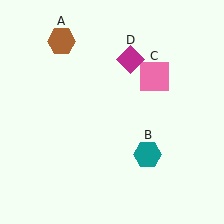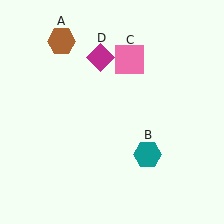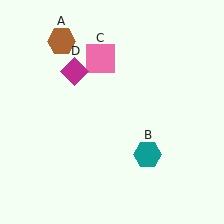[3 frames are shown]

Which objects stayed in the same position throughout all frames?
Brown hexagon (object A) and teal hexagon (object B) remained stationary.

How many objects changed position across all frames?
2 objects changed position: pink square (object C), magenta diamond (object D).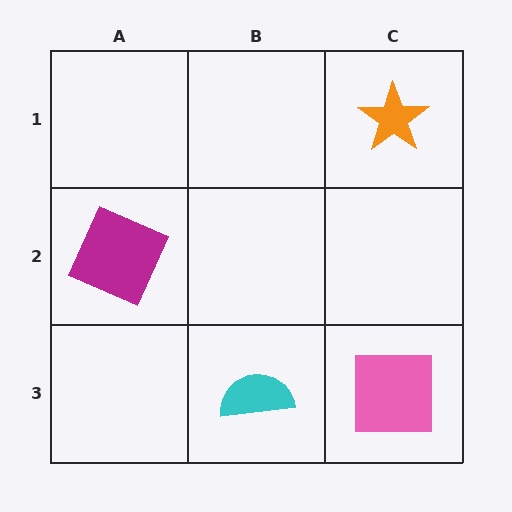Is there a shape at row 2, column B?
No, that cell is empty.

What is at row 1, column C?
An orange star.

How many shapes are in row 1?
1 shape.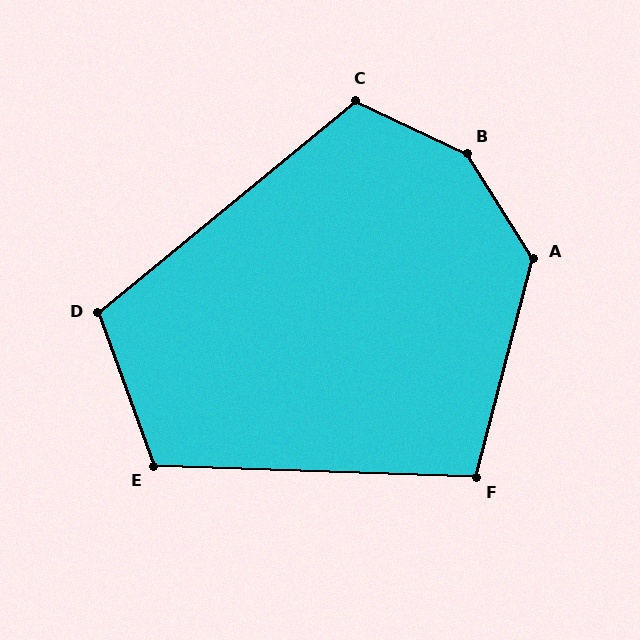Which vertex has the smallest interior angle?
F, at approximately 103 degrees.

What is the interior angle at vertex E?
Approximately 112 degrees (obtuse).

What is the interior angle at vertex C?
Approximately 115 degrees (obtuse).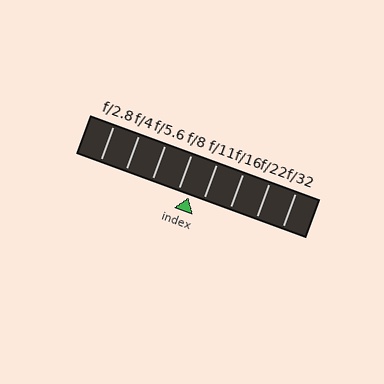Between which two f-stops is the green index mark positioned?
The index mark is between f/8 and f/11.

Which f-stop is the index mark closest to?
The index mark is closest to f/8.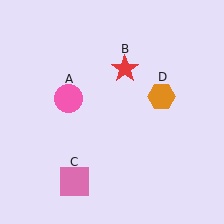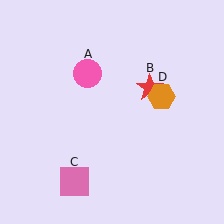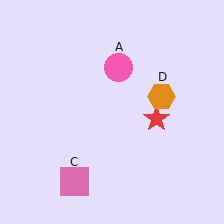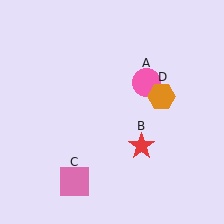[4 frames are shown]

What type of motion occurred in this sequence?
The pink circle (object A), red star (object B) rotated clockwise around the center of the scene.